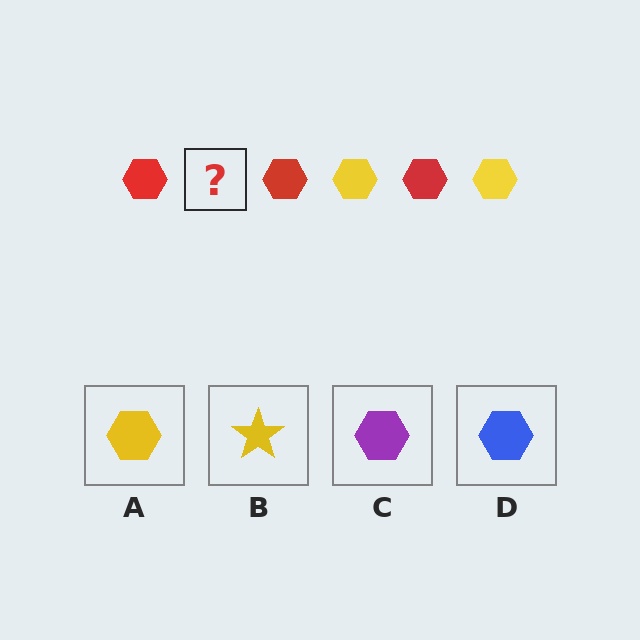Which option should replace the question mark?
Option A.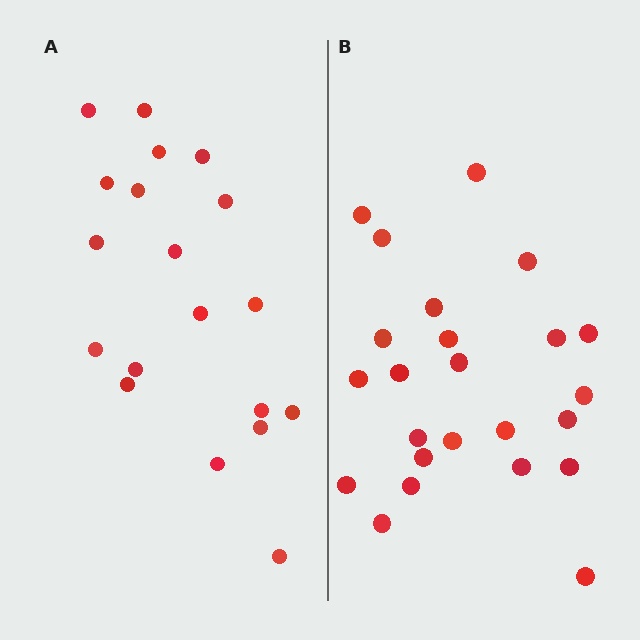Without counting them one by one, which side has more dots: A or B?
Region B (the right region) has more dots.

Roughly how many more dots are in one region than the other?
Region B has about 5 more dots than region A.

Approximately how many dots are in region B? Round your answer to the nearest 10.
About 20 dots. (The exact count is 24, which rounds to 20.)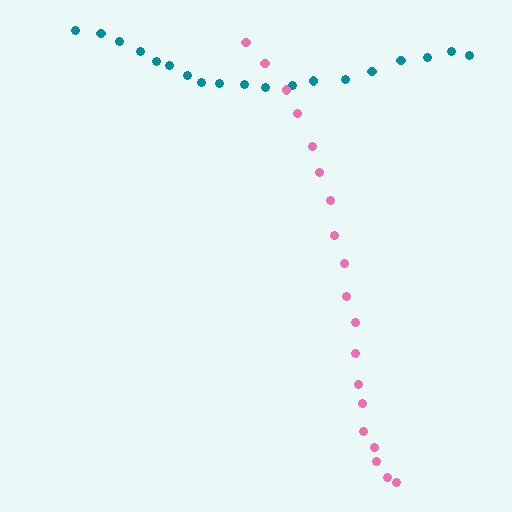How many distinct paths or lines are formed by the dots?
There are 2 distinct paths.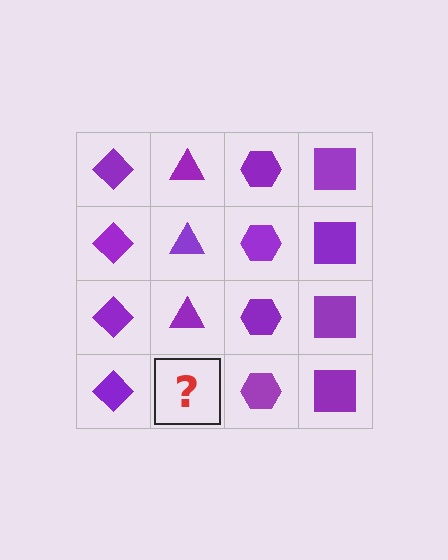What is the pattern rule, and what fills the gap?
The rule is that each column has a consistent shape. The gap should be filled with a purple triangle.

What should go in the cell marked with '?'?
The missing cell should contain a purple triangle.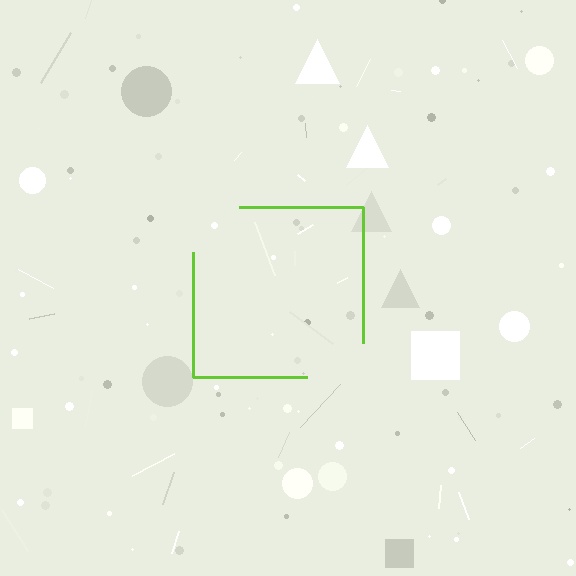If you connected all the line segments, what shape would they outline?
They would outline a square.